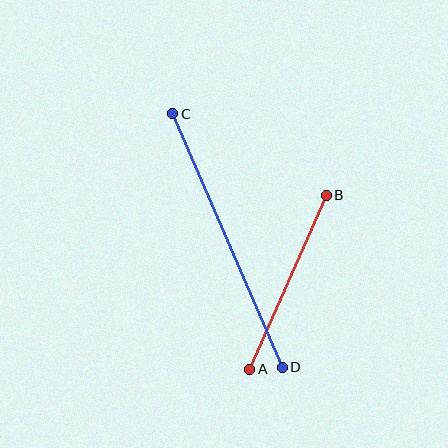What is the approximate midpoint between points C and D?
The midpoint is at approximately (228, 241) pixels.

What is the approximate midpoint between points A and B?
The midpoint is at approximately (288, 282) pixels.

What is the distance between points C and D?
The distance is approximately 276 pixels.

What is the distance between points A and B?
The distance is approximately 190 pixels.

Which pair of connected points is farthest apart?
Points C and D are farthest apart.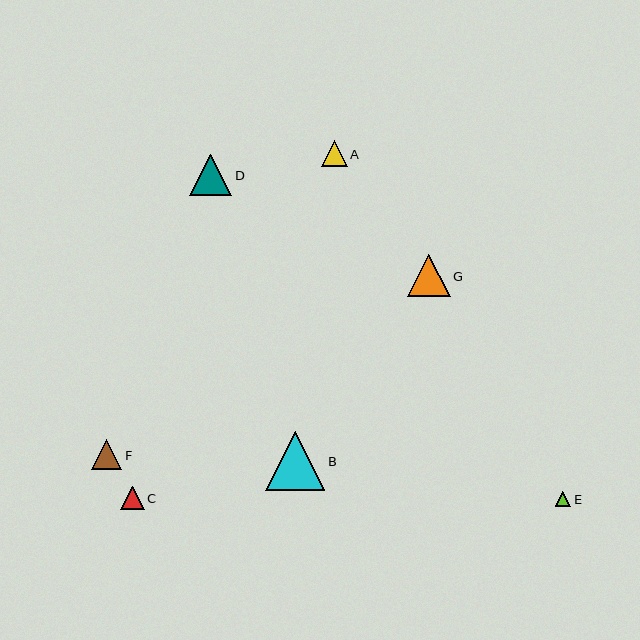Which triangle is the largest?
Triangle B is the largest with a size of approximately 59 pixels.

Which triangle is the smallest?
Triangle E is the smallest with a size of approximately 15 pixels.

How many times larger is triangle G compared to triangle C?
Triangle G is approximately 1.8 times the size of triangle C.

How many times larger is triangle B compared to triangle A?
Triangle B is approximately 2.2 times the size of triangle A.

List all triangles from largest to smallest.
From largest to smallest: B, G, D, F, A, C, E.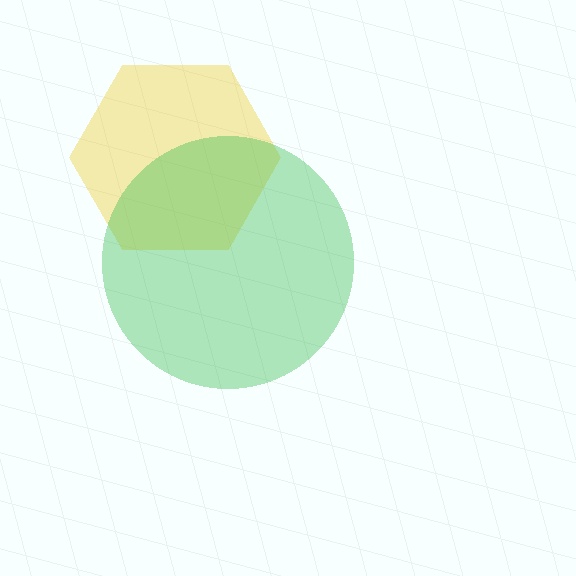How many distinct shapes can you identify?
There are 2 distinct shapes: a yellow hexagon, a green circle.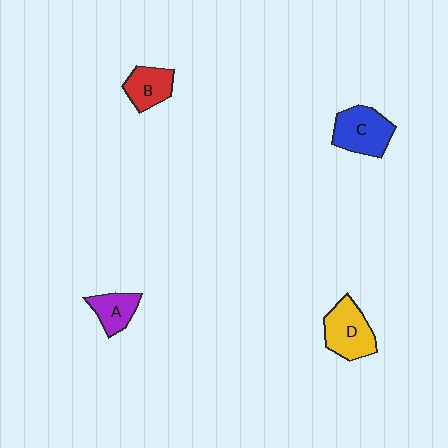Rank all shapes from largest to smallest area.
From largest to smallest: C (blue), D (yellow), B (red), A (purple).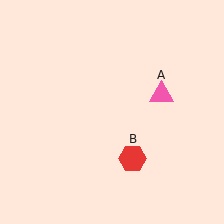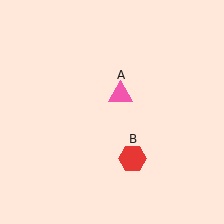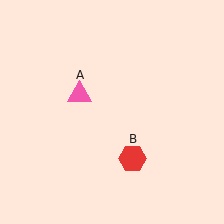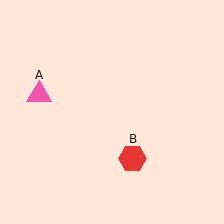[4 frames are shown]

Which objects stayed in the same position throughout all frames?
Red hexagon (object B) remained stationary.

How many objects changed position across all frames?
1 object changed position: pink triangle (object A).